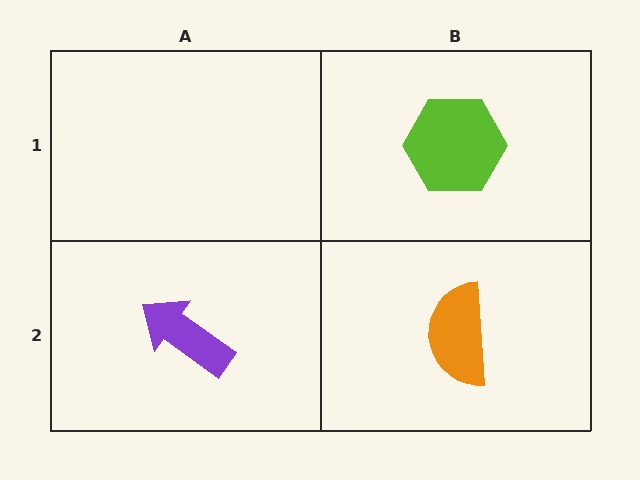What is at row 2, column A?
A purple arrow.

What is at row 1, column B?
A lime hexagon.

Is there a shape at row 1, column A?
No, that cell is empty.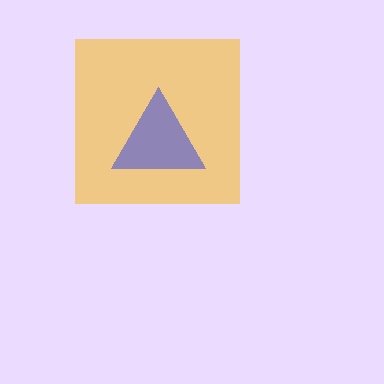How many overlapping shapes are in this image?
There are 2 overlapping shapes in the image.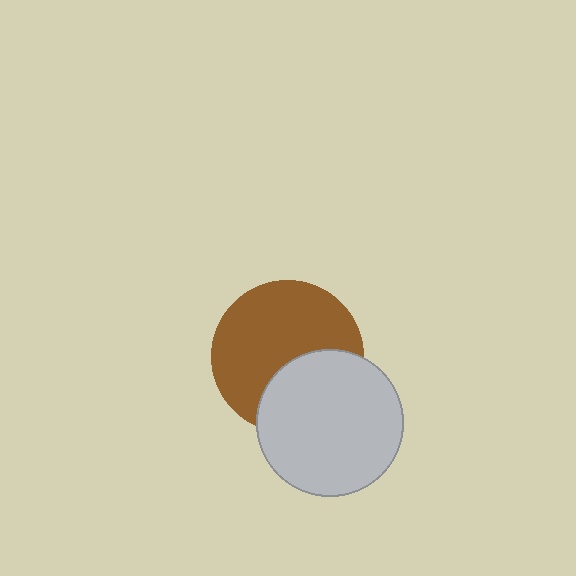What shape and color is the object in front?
The object in front is a light gray circle.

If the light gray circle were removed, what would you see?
You would see the complete brown circle.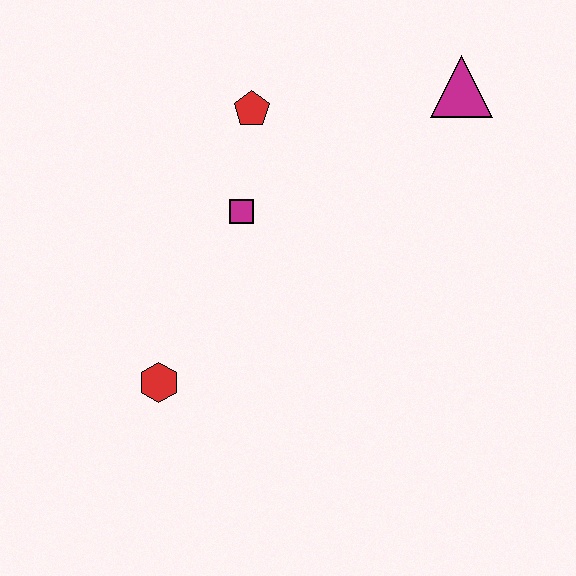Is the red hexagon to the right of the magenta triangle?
No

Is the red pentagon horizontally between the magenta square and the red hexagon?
No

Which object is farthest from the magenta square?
The magenta triangle is farthest from the magenta square.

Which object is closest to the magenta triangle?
The red pentagon is closest to the magenta triangle.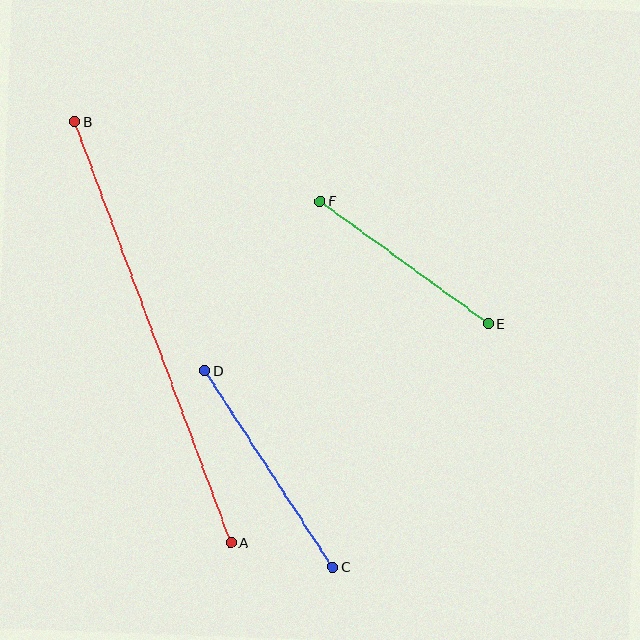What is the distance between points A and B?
The distance is approximately 449 pixels.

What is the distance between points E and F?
The distance is approximately 208 pixels.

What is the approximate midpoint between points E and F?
The midpoint is at approximately (404, 262) pixels.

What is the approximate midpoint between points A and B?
The midpoint is at approximately (153, 332) pixels.